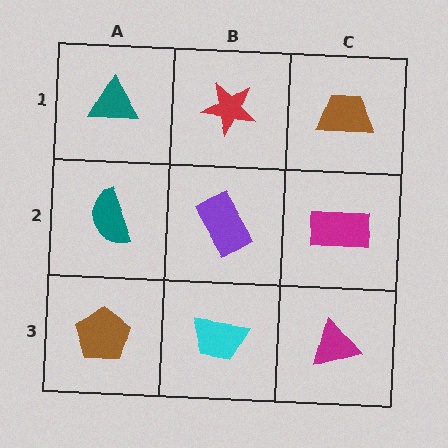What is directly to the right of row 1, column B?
A brown trapezoid.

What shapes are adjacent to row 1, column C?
A magenta rectangle (row 2, column C), a red star (row 1, column B).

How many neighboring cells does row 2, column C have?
3.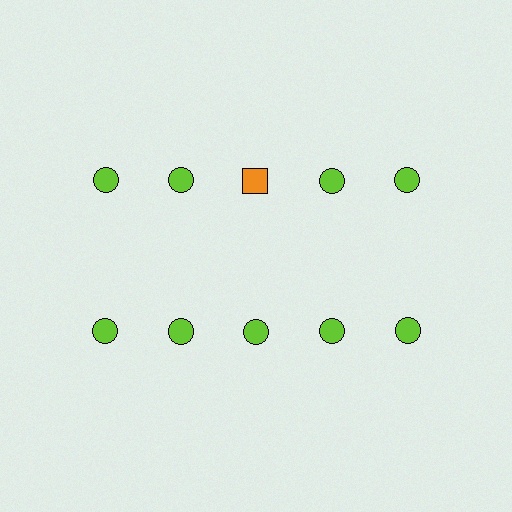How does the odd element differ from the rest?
It differs in both color (orange instead of lime) and shape (square instead of circle).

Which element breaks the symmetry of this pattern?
The orange square in the top row, center column breaks the symmetry. All other shapes are lime circles.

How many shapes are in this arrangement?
There are 10 shapes arranged in a grid pattern.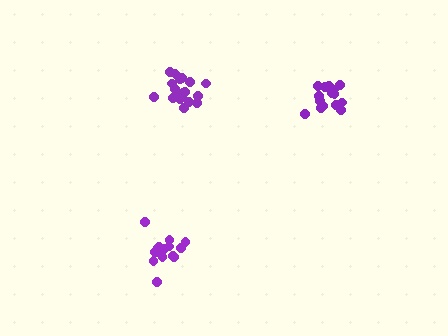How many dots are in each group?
Group 1: 16 dots, Group 2: 15 dots, Group 3: 20 dots (51 total).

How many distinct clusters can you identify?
There are 3 distinct clusters.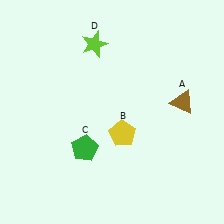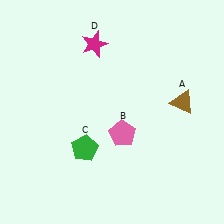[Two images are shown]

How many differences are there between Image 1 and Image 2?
There are 2 differences between the two images.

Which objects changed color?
B changed from yellow to pink. D changed from lime to magenta.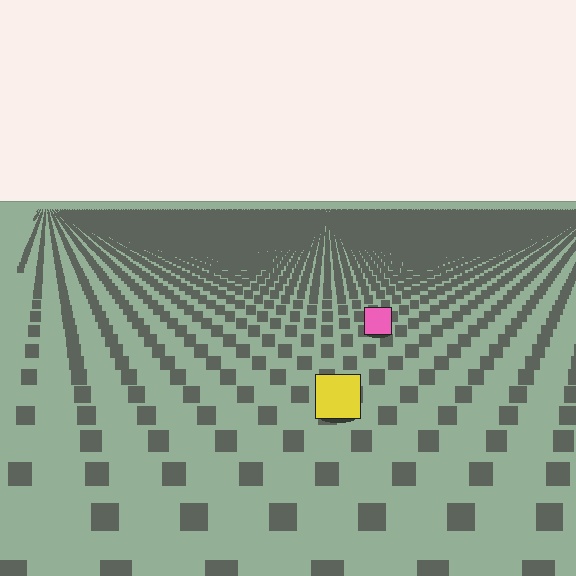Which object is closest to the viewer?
The yellow square is closest. The texture marks near it are larger and more spread out.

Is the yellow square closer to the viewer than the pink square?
Yes. The yellow square is closer — you can tell from the texture gradient: the ground texture is coarser near it.